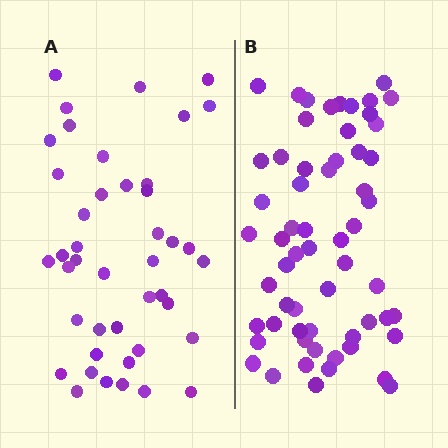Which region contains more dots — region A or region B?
Region B (the right region) has more dots.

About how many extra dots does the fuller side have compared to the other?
Region B has approximately 15 more dots than region A.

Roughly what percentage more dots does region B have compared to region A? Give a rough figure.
About 40% more.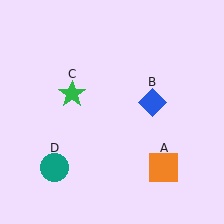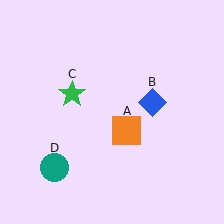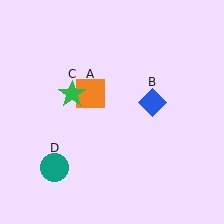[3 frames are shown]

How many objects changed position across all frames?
1 object changed position: orange square (object A).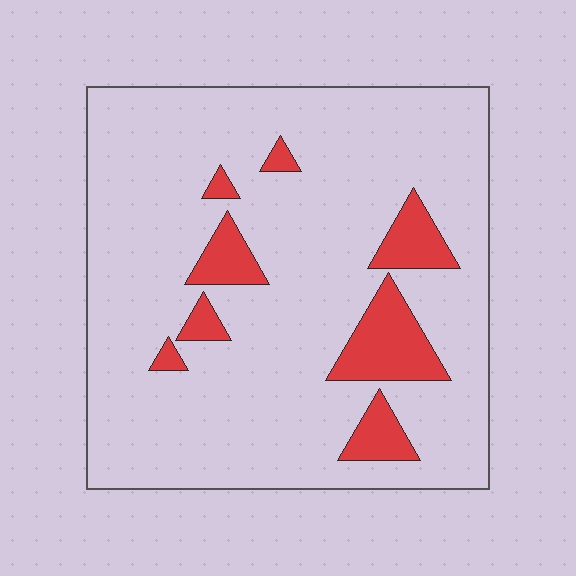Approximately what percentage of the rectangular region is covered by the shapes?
Approximately 15%.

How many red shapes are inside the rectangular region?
8.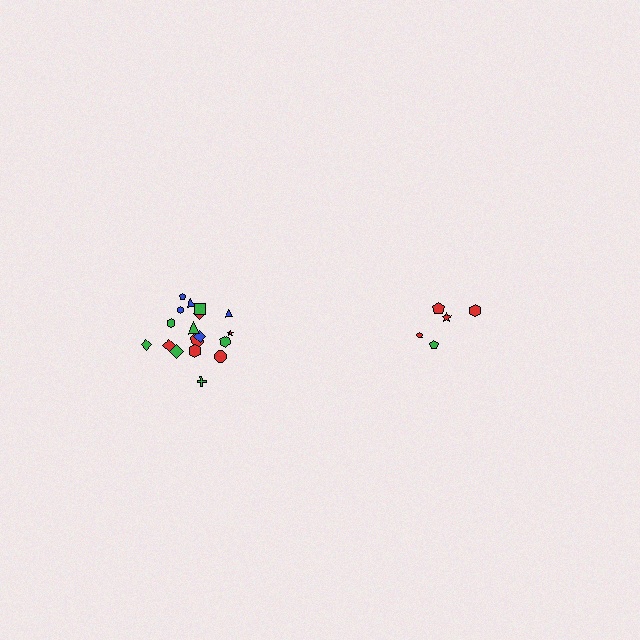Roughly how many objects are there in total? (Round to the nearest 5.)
Roughly 25 objects in total.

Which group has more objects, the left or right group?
The left group.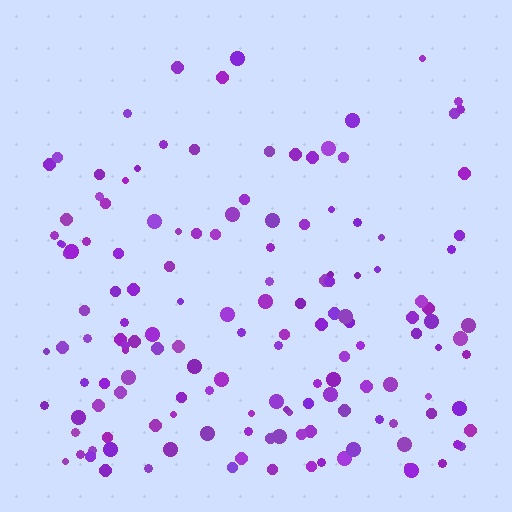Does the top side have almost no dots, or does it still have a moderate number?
Still a moderate number, just noticeably fewer than the bottom.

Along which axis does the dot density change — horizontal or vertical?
Vertical.